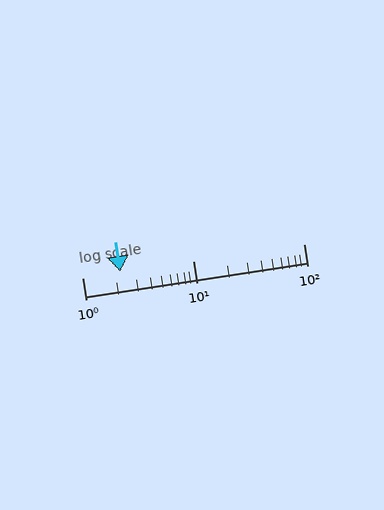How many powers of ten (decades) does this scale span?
The scale spans 2 decades, from 1 to 100.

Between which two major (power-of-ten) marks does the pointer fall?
The pointer is between 1 and 10.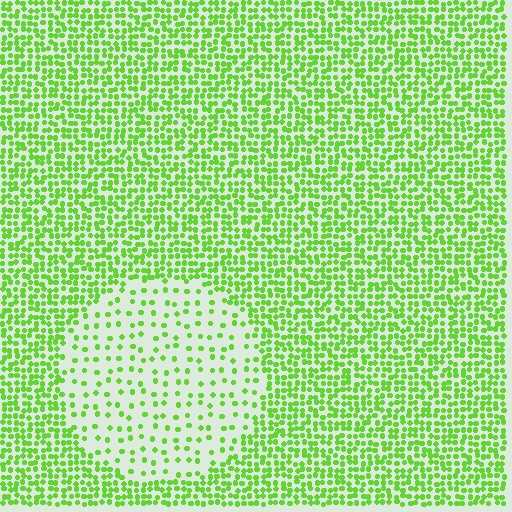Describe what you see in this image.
The image contains small lime elements arranged at two different densities. A circle-shaped region is visible where the elements are less densely packed than the surrounding area.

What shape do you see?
I see a circle.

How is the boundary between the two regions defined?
The boundary is defined by a change in element density (approximately 2.9x ratio). All elements are the same color, size, and shape.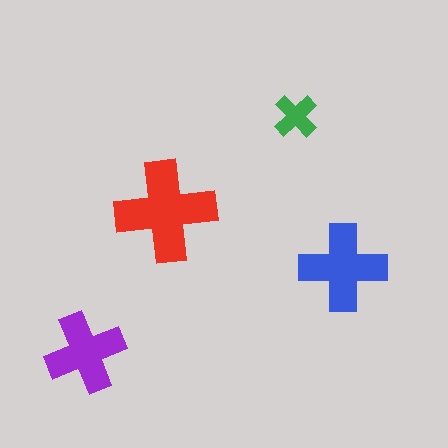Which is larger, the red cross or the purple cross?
The red one.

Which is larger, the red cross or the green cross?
The red one.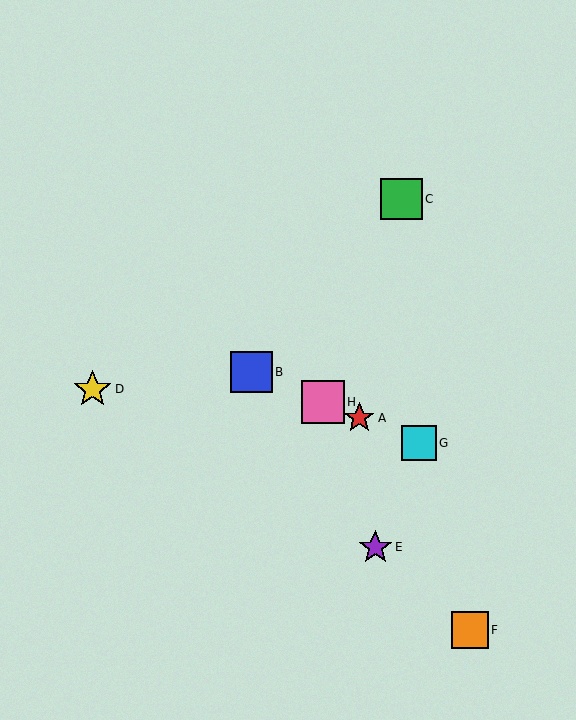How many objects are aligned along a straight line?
4 objects (A, B, G, H) are aligned along a straight line.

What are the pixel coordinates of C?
Object C is at (401, 199).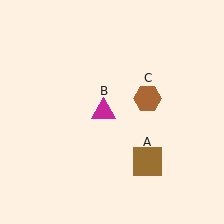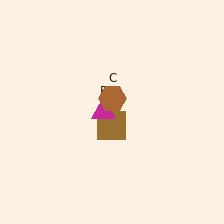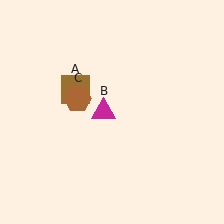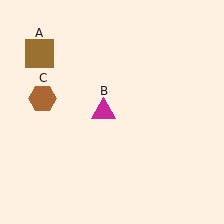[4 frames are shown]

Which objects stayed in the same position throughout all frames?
Magenta triangle (object B) remained stationary.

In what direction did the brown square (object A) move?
The brown square (object A) moved up and to the left.